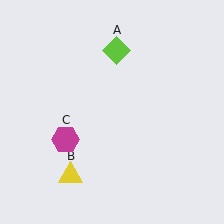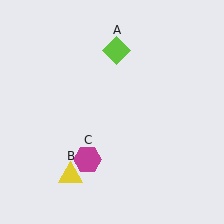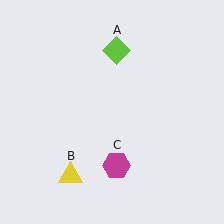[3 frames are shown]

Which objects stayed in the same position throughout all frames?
Lime diamond (object A) and yellow triangle (object B) remained stationary.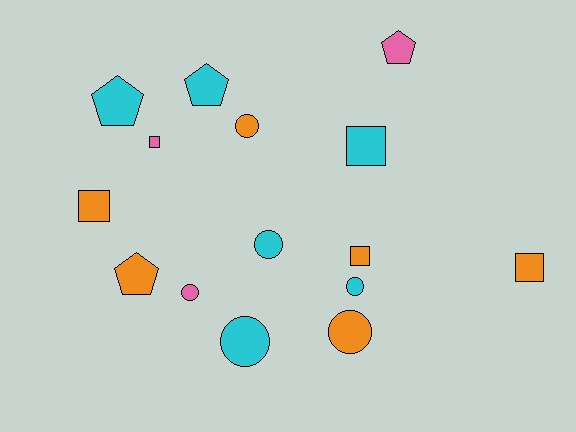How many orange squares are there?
There are 3 orange squares.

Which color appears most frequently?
Orange, with 6 objects.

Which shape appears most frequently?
Circle, with 6 objects.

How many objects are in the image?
There are 15 objects.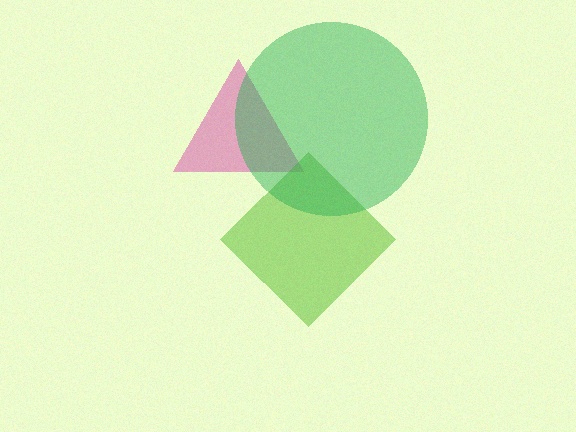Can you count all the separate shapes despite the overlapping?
Yes, there are 3 separate shapes.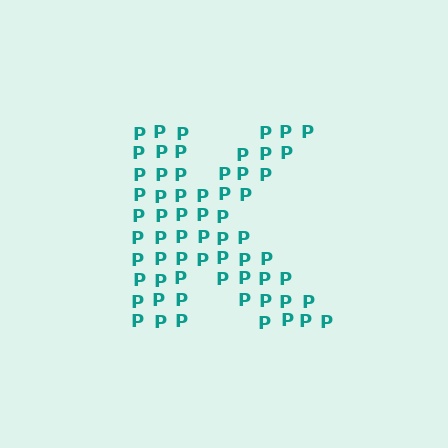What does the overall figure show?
The overall figure shows the letter K.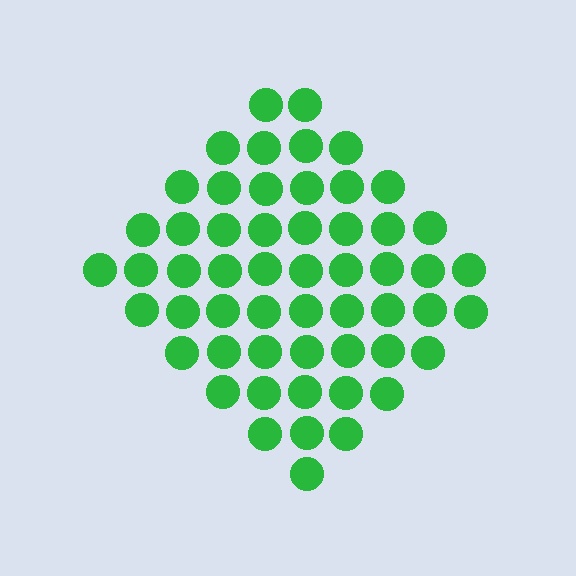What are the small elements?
The small elements are circles.